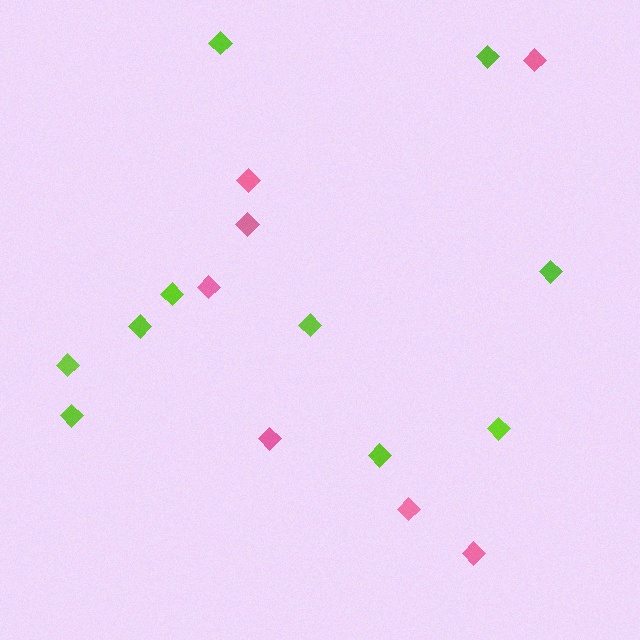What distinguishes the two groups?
There are 2 groups: one group of lime diamonds (10) and one group of pink diamonds (7).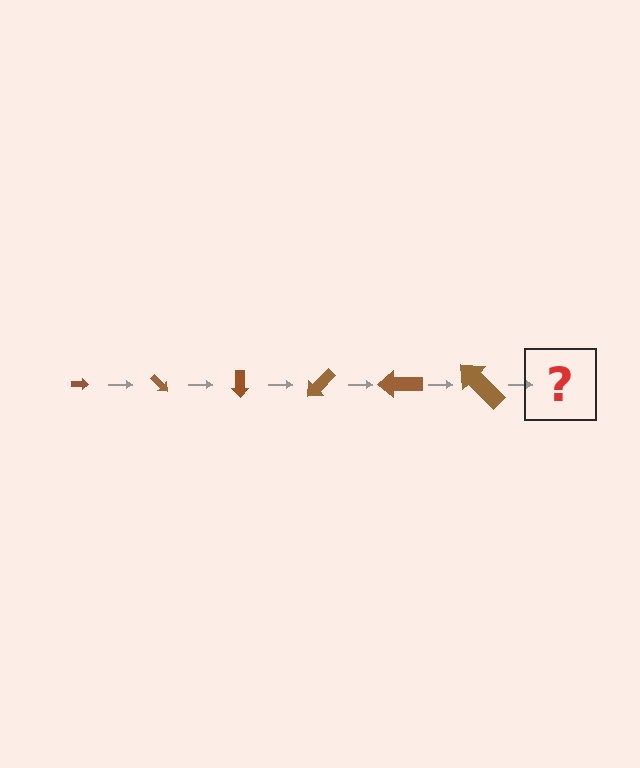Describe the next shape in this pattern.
It should be an arrow, larger than the previous one and rotated 270 degrees from the start.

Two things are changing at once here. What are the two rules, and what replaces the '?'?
The two rules are that the arrow grows larger each step and it rotates 45 degrees each step. The '?' should be an arrow, larger than the previous one and rotated 270 degrees from the start.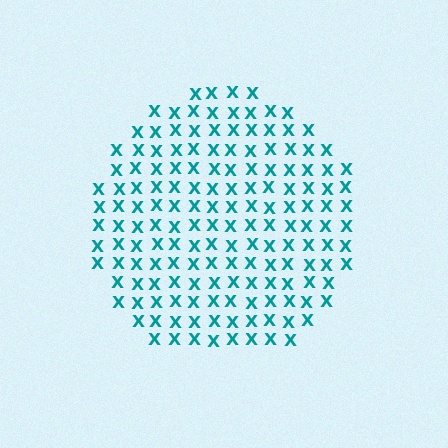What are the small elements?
The small elements are letter X's.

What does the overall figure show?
The overall figure shows a circle.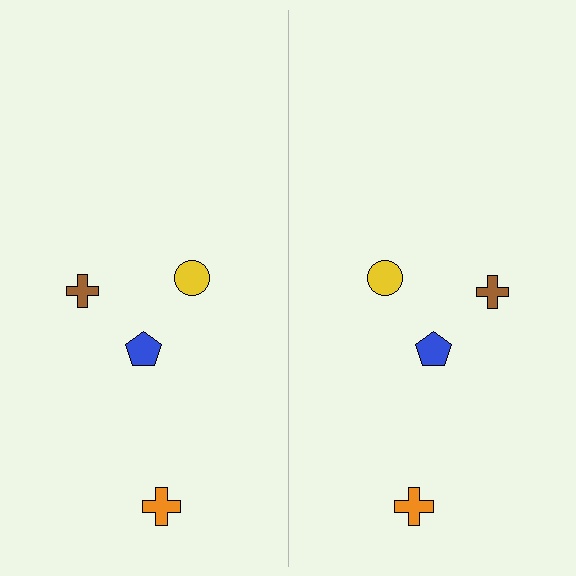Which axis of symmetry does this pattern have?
The pattern has a vertical axis of symmetry running through the center of the image.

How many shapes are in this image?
There are 8 shapes in this image.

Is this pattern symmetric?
Yes, this pattern has bilateral (reflection) symmetry.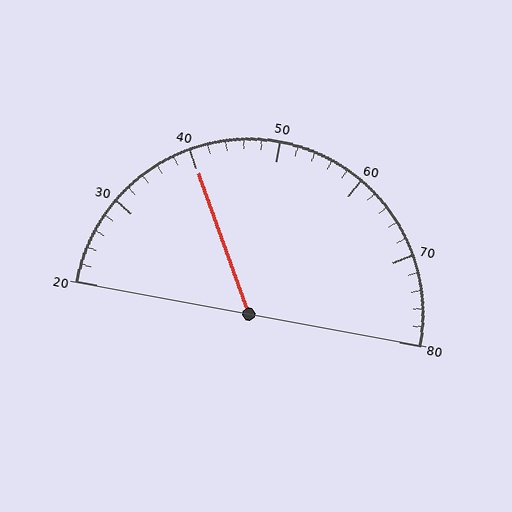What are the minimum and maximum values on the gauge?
The gauge ranges from 20 to 80.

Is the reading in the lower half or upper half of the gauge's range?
The reading is in the lower half of the range (20 to 80).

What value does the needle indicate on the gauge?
The needle indicates approximately 40.